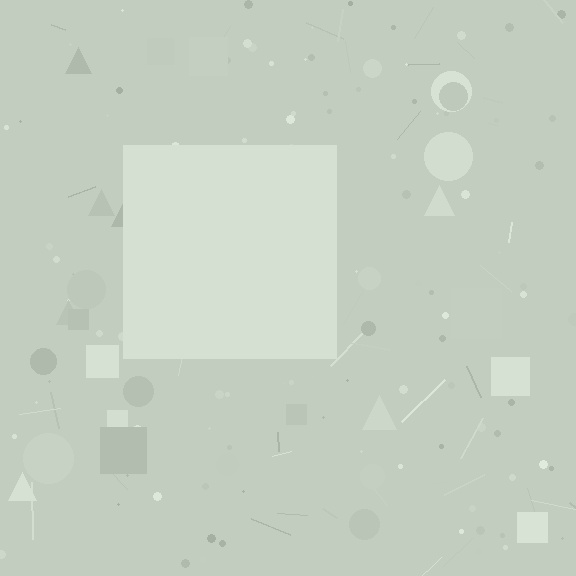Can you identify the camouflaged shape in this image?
The camouflaged shape is a square.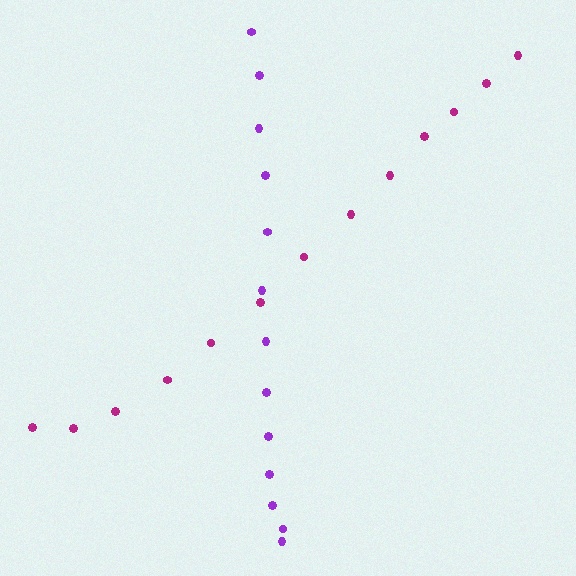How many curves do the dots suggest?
There are 2 distinct paths.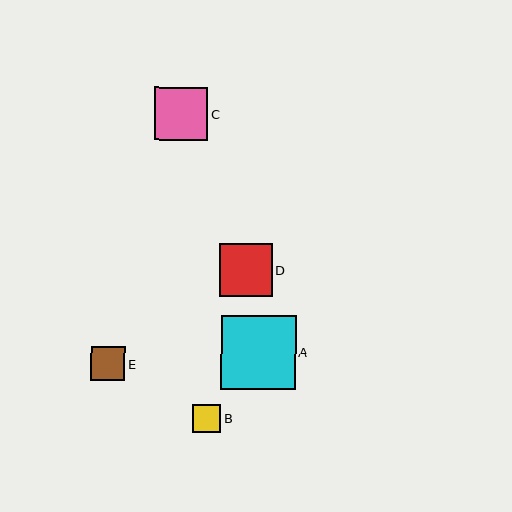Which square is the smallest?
Square B is the smallest with a size of approximately 29 pixels.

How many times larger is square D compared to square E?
Square D is approximately 1.6 times the size of square E.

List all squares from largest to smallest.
From largest to smallest: A, D, C, E, B.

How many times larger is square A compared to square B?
Square A is approximately 2.6 times the size of square B.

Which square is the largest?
Square A is the largest with a size of approximately 75 pixels.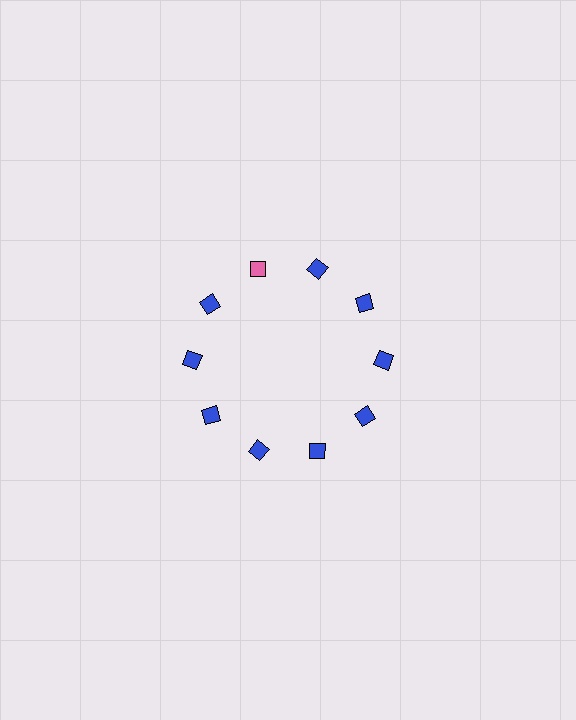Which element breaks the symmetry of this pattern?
The pink diamond at roughly the 11 o'clock position breaks the symmetry. All other shapes are blue diamonds.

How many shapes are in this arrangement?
There are 10 shapes arranged in a ring pattern.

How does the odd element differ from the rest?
It has a different color: pink instead of blue.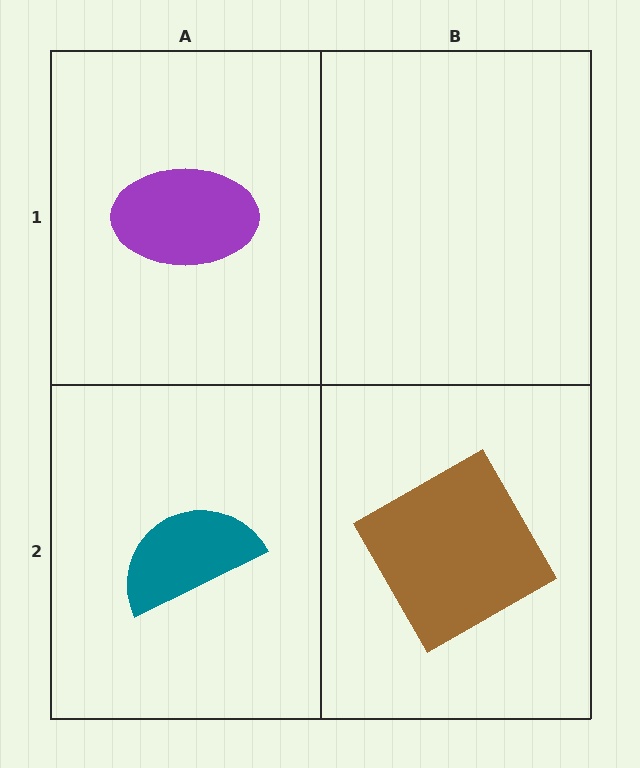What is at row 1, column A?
A purple ellipse.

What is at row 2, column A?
A teal semicircle.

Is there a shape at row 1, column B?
No, that cell is empty.